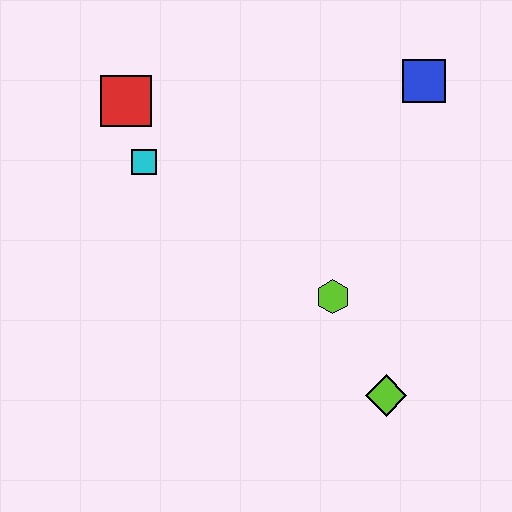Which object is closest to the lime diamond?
The lime hexagon is closest to the lime diamond.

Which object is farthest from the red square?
The lime diamond is farthest from the red square.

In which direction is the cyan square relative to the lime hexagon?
The cyan square is to the left of the lime hexagon.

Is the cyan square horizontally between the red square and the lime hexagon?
Yes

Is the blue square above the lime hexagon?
Yes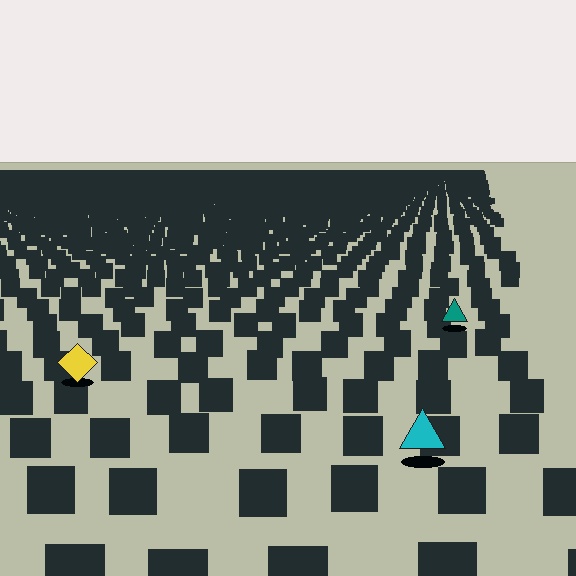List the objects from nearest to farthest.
From nearest to farthest: the cyan triangle, the yellow diamond, the teal triangle.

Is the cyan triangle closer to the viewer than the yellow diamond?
Yes. The cyan triangle is closer — you can tell from the texture gradient: the ground texture is coarser near it.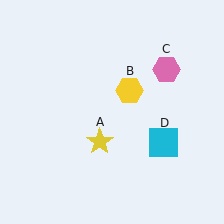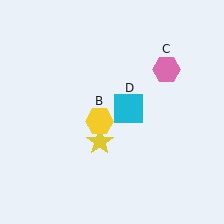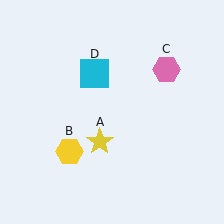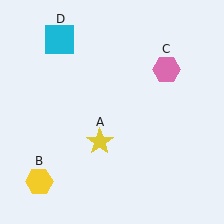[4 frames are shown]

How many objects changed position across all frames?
2 objects changed position: yellow hexagon (object B), cyan square (object D).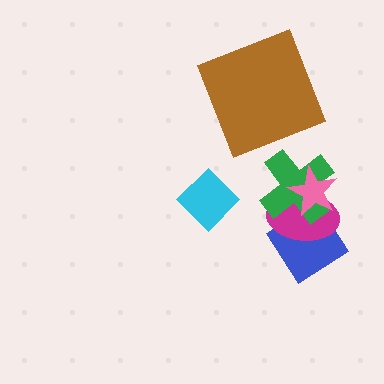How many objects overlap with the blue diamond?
2 objects overlap with the blue diamond.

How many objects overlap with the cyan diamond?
0 objects overlap with the cyan diamond.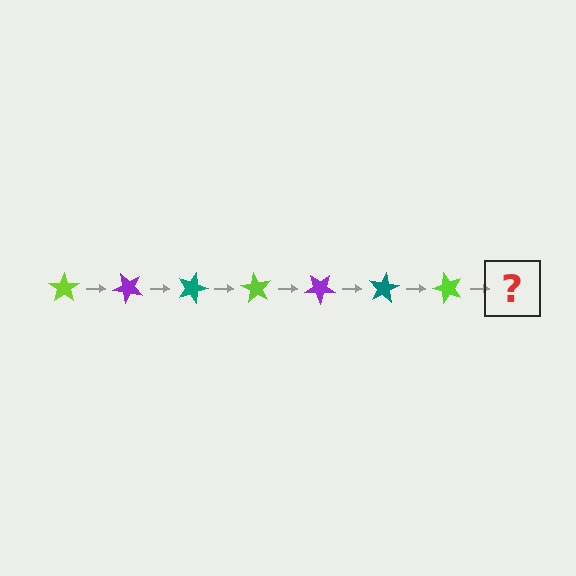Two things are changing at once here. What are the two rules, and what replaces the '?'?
The two rules are that it rotates 45 degrees each step and the color cycles through lime, purple, and teal. The '?' should be a purple star, rotated 315 degrees from the start.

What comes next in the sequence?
The next element should be a purple star, rotated 315 degrees from the start.